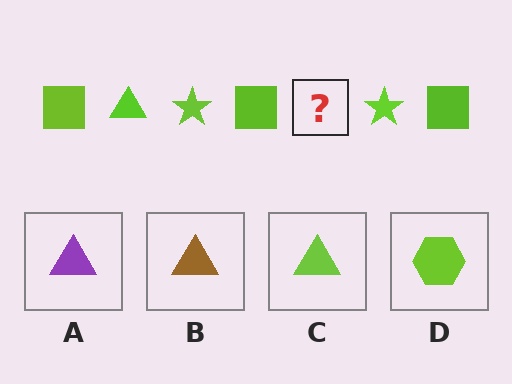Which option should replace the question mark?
Option C.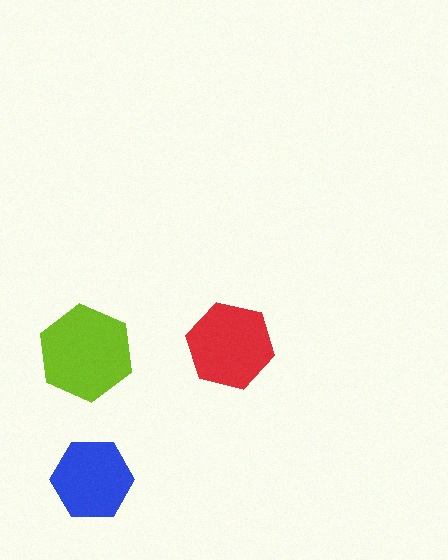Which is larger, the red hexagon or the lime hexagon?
The lime one.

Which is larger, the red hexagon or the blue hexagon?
The red one.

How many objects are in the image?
There are 3 objects in the image.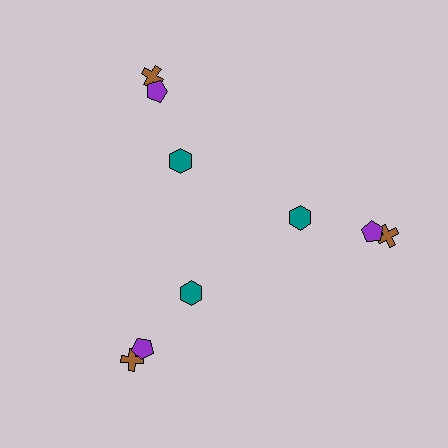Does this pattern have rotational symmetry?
Yes, this pattern has 3-fold rotational symmetry. It looks the same after rotating 120 degrees around the center.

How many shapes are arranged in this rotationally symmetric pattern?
There are 9 shapes, arranged in 3 groups of 3.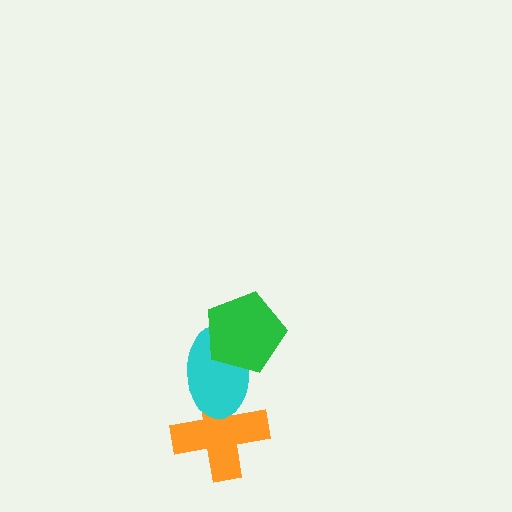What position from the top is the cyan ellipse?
The cyan ellipse is 2nd from the top.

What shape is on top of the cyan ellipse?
The green pentagon is on top of the cyan ellipse.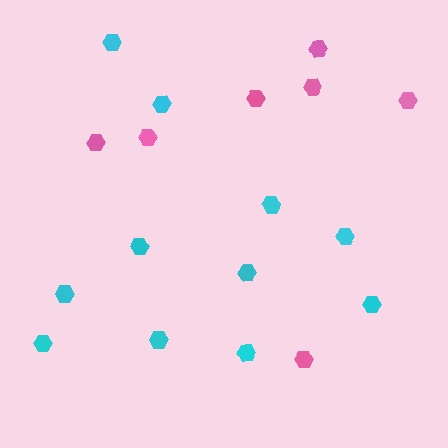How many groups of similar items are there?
There are 2 groups: one group of pink hexagons (7) and one group of cyan hexagons (11).